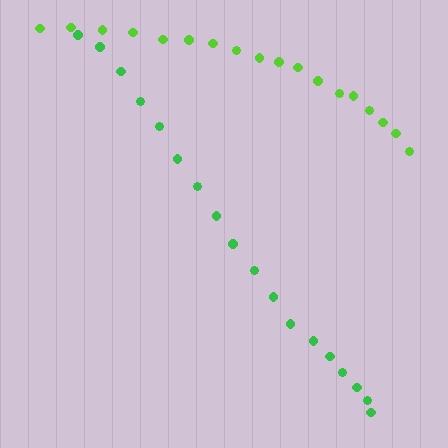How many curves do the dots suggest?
There are 2 distinct paths.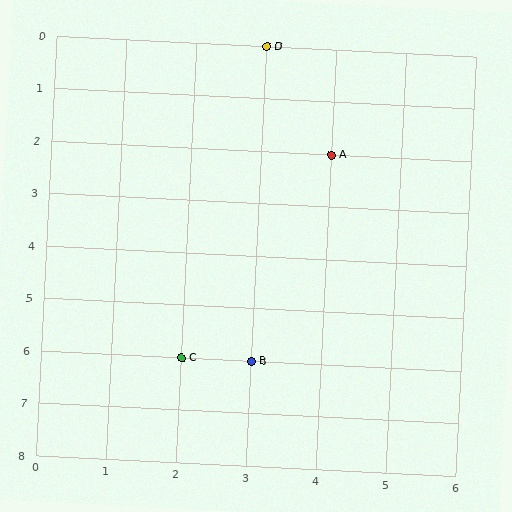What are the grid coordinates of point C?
Point C is at grid coordinates (2, 6).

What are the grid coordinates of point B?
Point B is at grid coordinates (3, 6).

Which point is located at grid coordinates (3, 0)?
Point D is at (3, 0).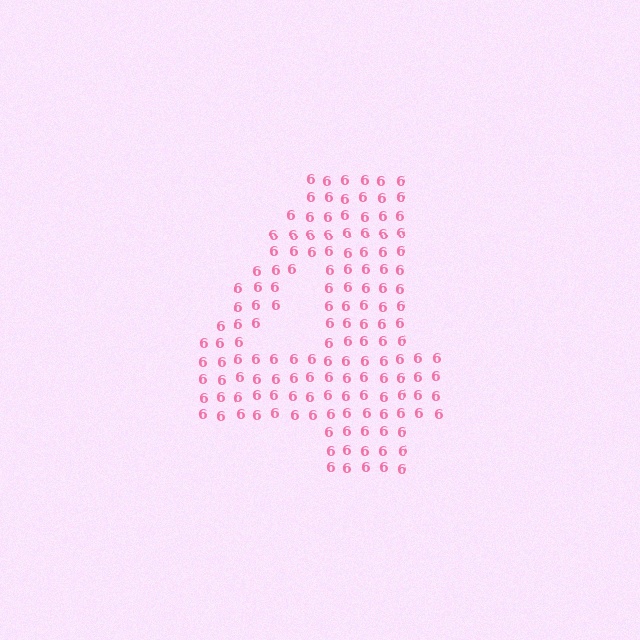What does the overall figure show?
The overall figure shows the digit 4.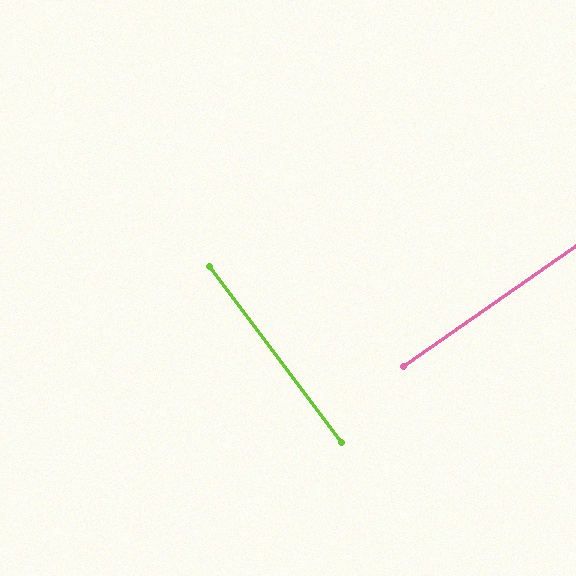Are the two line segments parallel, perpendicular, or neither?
Perpendicular — they meet at approximately 88°.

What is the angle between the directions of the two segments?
Approximately 88 degrees.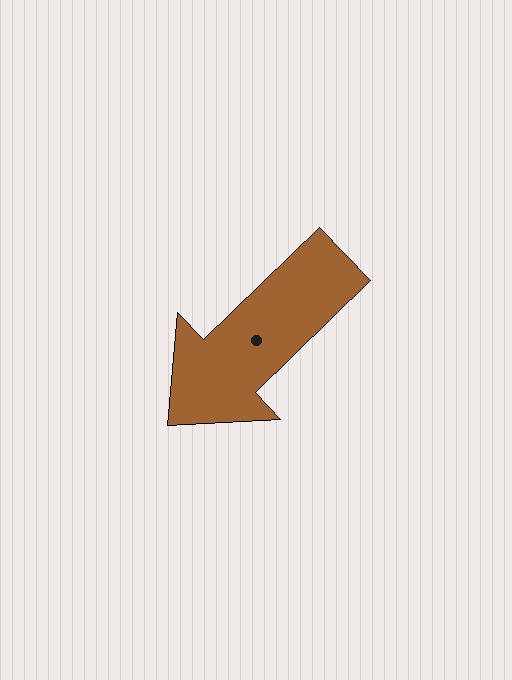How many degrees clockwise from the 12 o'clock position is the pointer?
Approximately 226 degrees.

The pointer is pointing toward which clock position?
Roughly 8 o'clock.